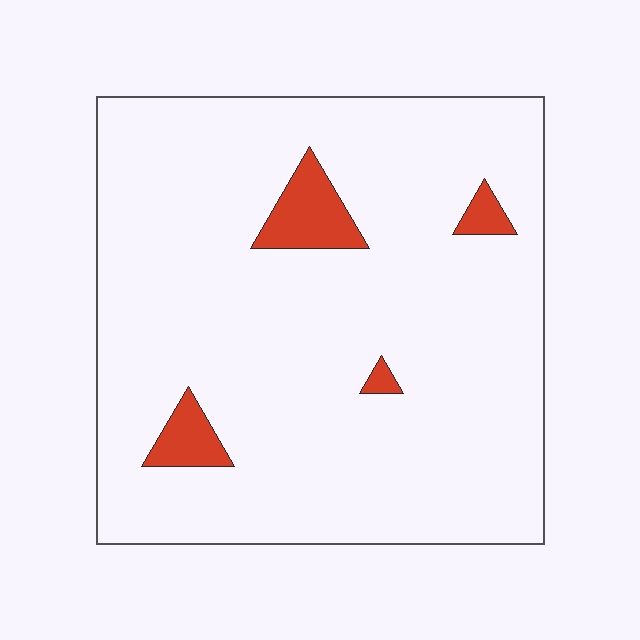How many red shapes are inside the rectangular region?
4.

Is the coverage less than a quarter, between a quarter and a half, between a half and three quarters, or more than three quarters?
Less than a quarter.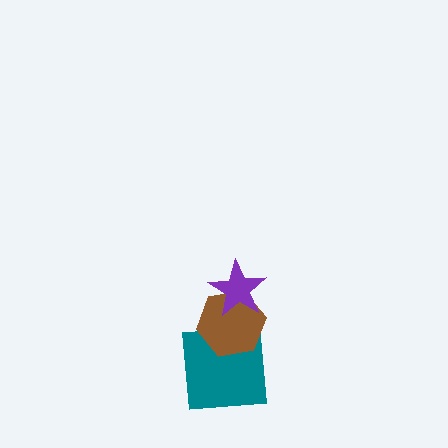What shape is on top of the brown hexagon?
The purple star is on top of the brown hexagon.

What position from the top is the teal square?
The teal square is 3rd from the top.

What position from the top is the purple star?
The purple star is 1st from the top.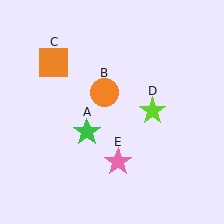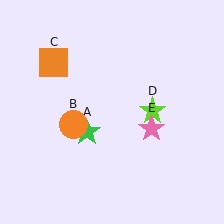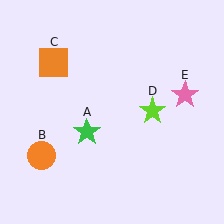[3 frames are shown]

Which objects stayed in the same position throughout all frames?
Green star (object A) and orange square (object C) and lime star (object D) remained stationary.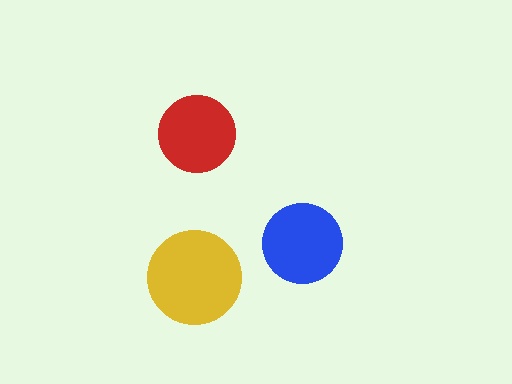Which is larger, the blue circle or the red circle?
The blue one.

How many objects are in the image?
There are 3 objects in the image.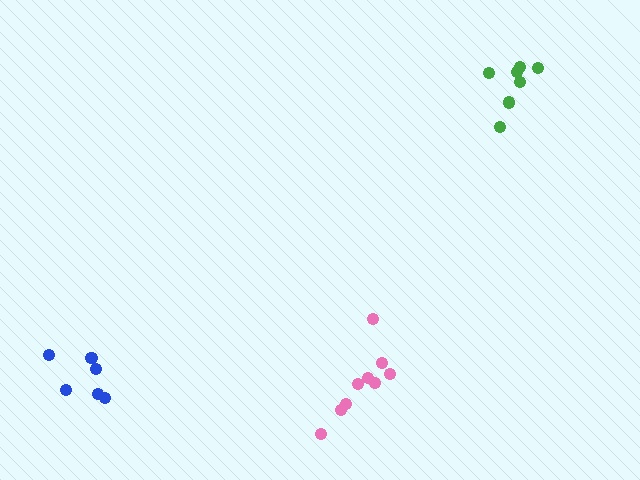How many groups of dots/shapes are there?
There are 3 groups.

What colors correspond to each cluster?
The clusters are colored: green, blue, pink.